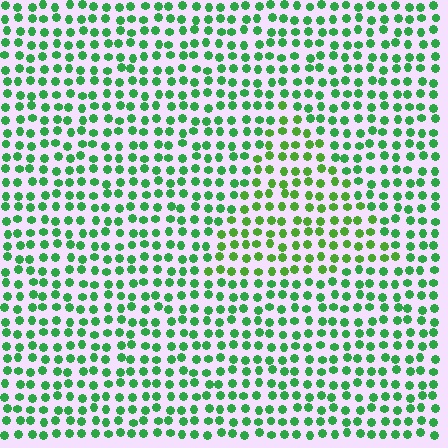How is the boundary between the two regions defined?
The boundary is defined purely by a slight shift in hue (about 26 degrees). Spacing, size, and orientation are identical on both sides.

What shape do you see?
I see a triangle.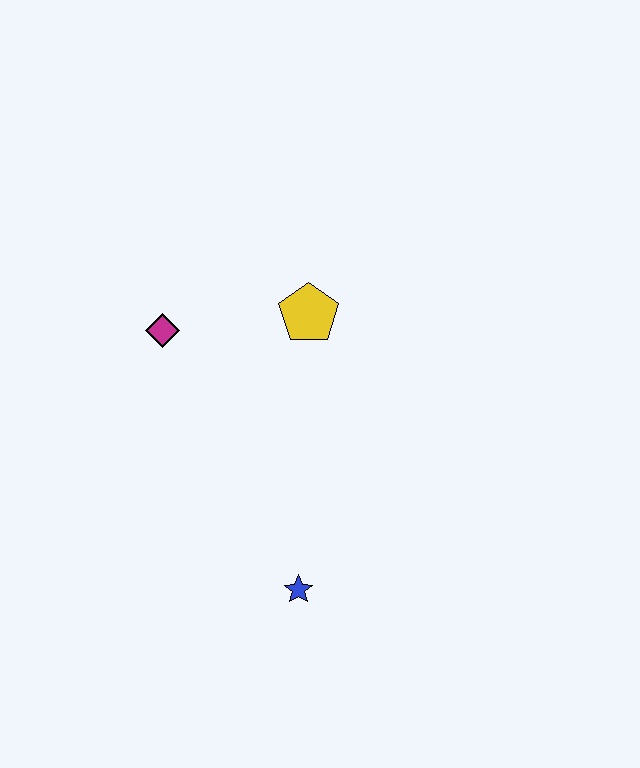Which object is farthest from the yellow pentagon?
The blue star is farthest from the yellow pentagon.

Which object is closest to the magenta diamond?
The yellow pentagon is closest to the magenta diamond.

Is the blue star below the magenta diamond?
Yes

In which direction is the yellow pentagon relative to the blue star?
The yellow pentagon is above the blue star.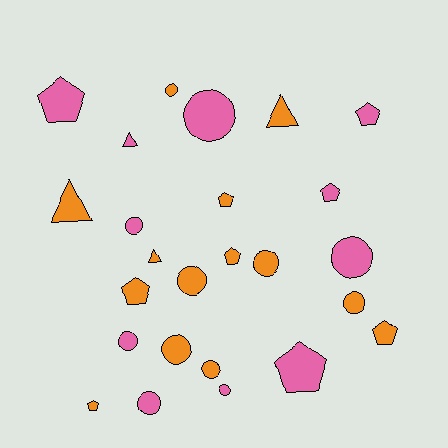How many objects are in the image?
There are 25 objects.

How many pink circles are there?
There are 6 pink circles.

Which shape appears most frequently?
Circle, with 12 objects.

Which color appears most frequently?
Orange, with 14 objects.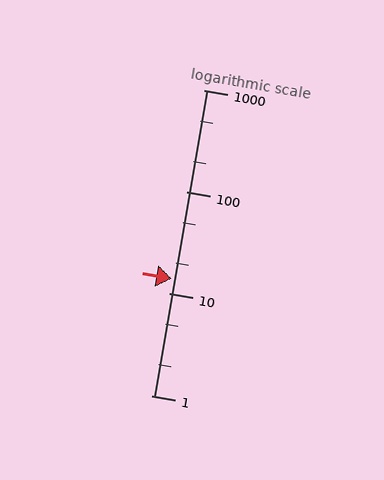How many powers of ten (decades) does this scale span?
The scale spans 3 decades, from 1 to 1000.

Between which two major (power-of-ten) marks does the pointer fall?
The pointer is between 10 and 100.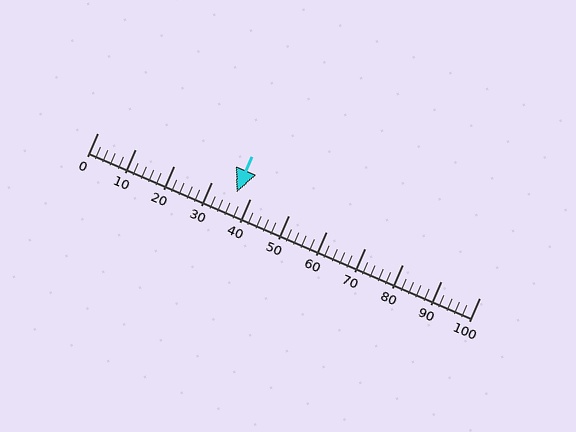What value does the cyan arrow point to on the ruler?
The cyan arrow points to approximately 36.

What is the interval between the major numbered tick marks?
The major tick marks are spaced 10 units apart.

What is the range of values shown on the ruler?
The ruler shows values from 0 to 100.